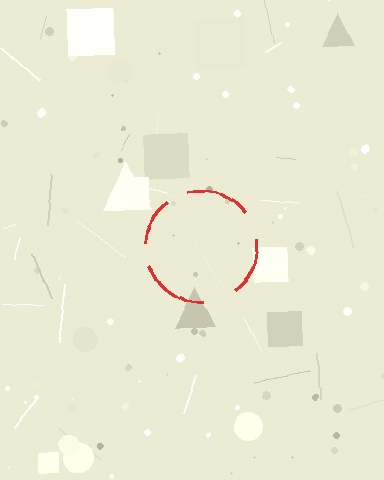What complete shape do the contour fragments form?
The contour fragments form a circle.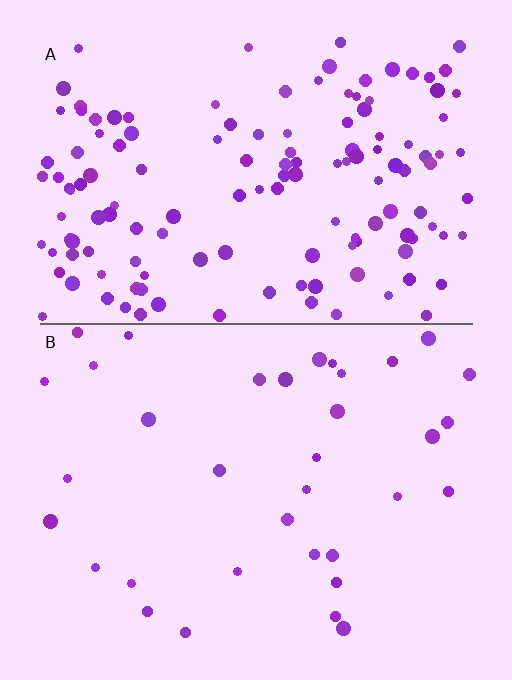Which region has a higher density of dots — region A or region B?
A (the top).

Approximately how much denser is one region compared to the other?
Approximately 4.0× — region A over region B.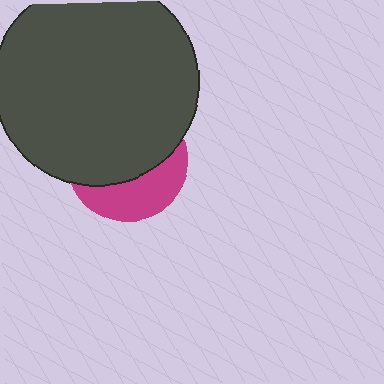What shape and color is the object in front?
The object in front is a dark gray circle.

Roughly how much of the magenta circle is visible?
A small part of it is visible (roughly 36%).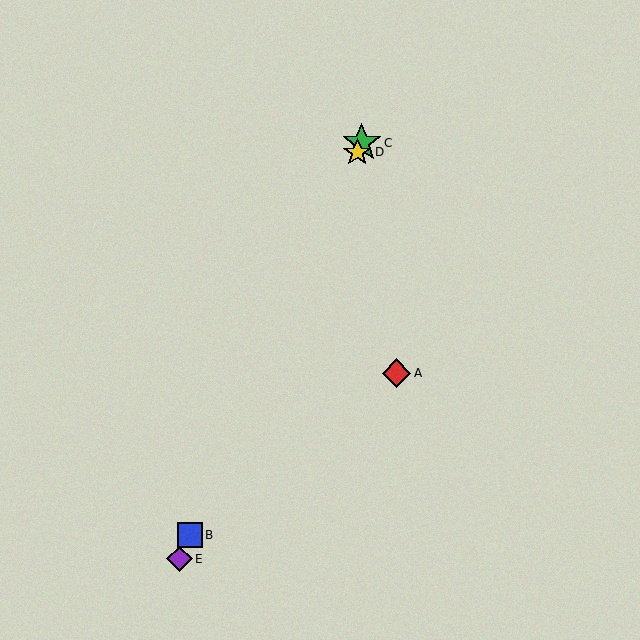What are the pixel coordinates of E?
Object E is at (179, 559).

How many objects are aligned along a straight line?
4 objects (B, C, D, E) are aligned along a straight line.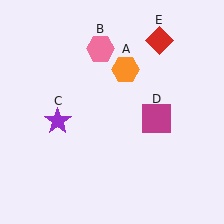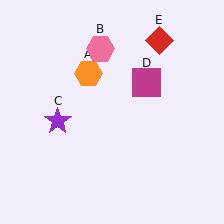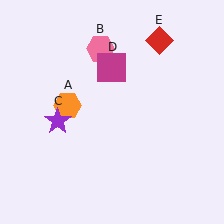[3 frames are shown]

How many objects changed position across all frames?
2 objects changed position: orange hexagon (object A), magenta square (object D).